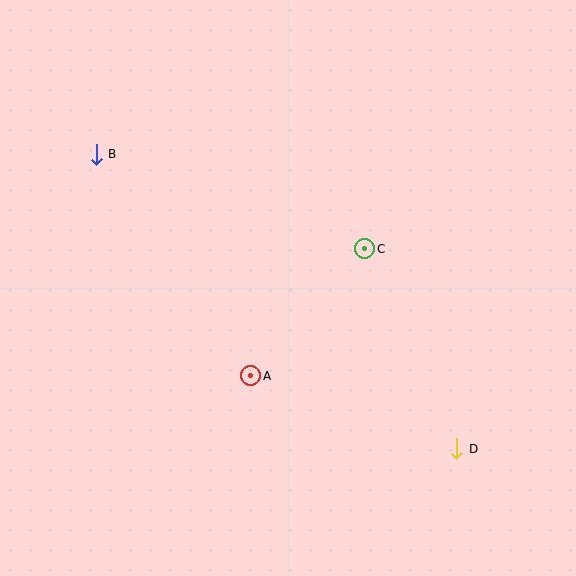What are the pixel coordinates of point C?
Point C is at (365, 249).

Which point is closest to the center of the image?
Point C at (365, 249) is closest to the center.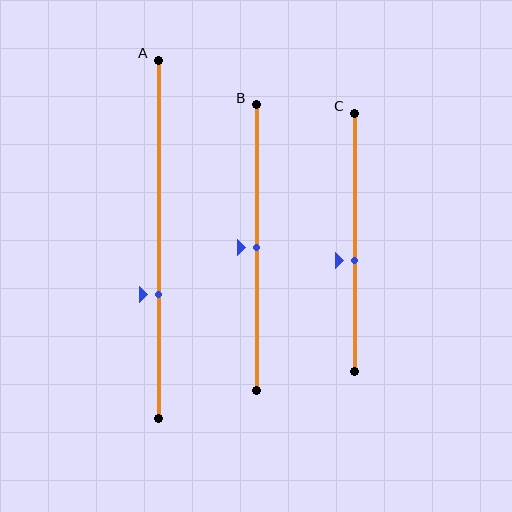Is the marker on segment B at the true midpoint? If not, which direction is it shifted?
Yes, the marker on segment B is at the true midpoint.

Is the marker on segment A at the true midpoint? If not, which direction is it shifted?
No, the marker on segment A is shifted downward by about 16% of the segment length.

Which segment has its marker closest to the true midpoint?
Segment B has its marker closest to the true midpoint.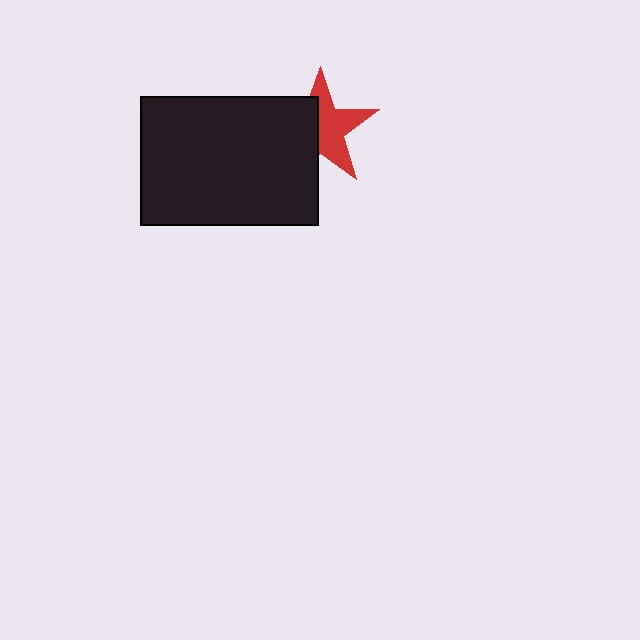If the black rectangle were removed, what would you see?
You would see the complete red star.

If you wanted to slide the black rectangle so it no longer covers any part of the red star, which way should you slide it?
Slide it left — that is the most direct way to separate the two shapes.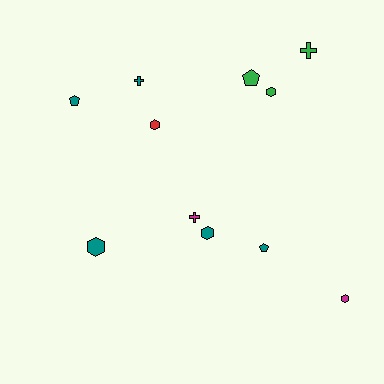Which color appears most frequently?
Teal, with 5 objects.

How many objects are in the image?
There are 11 objects.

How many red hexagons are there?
There is 1 red hexagon.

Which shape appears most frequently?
Hexagon, with 5 objects.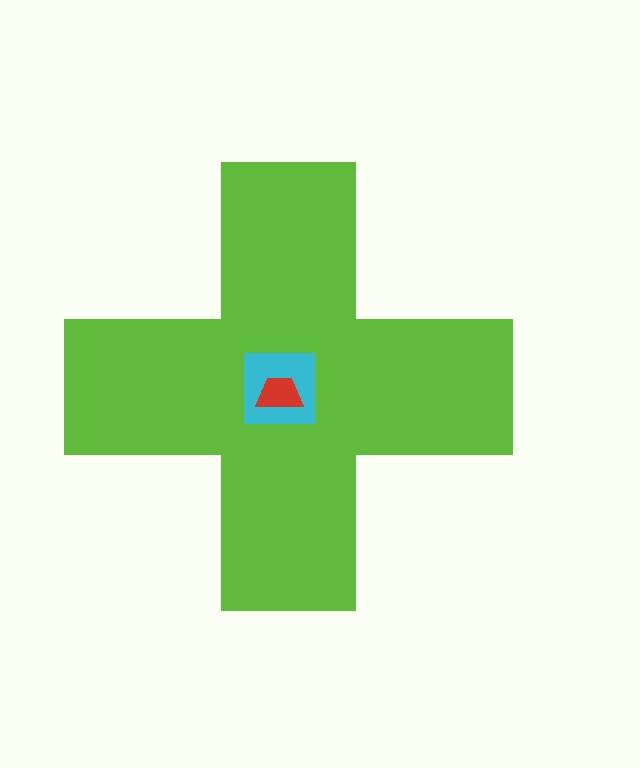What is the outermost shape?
The lime cross.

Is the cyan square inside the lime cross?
Yes.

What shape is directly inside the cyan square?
The red trapezoid.